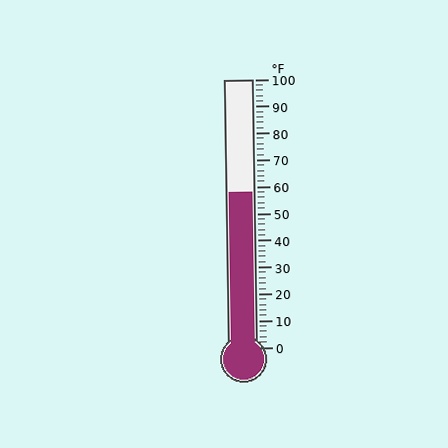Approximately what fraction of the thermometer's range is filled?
The thermometer is filled to approximately 60% of its range.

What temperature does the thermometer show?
The thermometer shows approximately 58°F.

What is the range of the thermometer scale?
The thermometer scale ranges from 0°F to 100°F.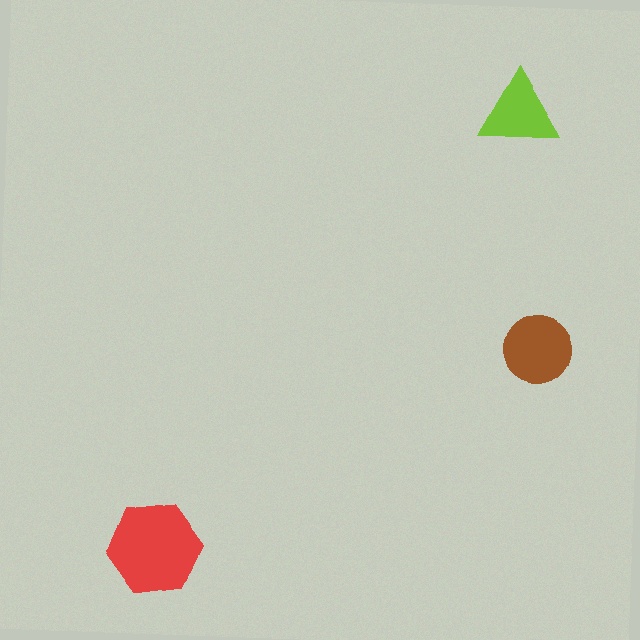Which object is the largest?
The red hexagon.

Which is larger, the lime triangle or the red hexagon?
The red hexagon.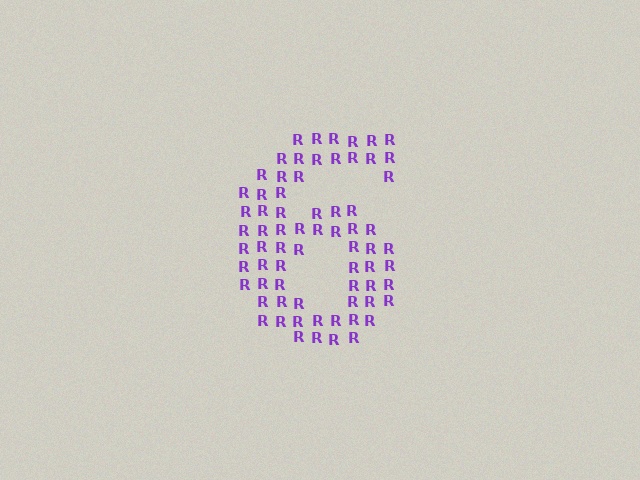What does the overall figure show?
The overall figure shows the digit 6.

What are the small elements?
The small elements are letter R's.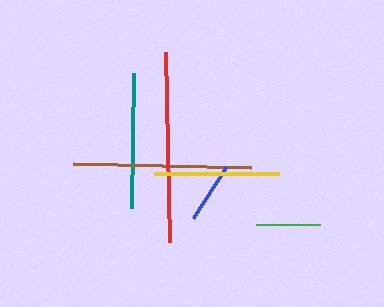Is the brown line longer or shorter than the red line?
The red line is longer than the brown line.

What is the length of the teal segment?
The teal segment is approximately 135 pixels long.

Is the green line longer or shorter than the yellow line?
The yellow line is longer than the green line.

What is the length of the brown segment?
The brown segment is approximately 178 pixels long.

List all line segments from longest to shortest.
From longest to shortest: red, brown, teal, yellow, green, blue.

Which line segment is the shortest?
The blue line is the shortest at approximately 61 pixels.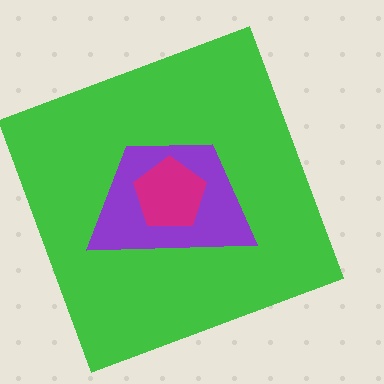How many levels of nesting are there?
3.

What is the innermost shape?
The magenta pentagon.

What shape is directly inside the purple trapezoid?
The magenta pentagon.